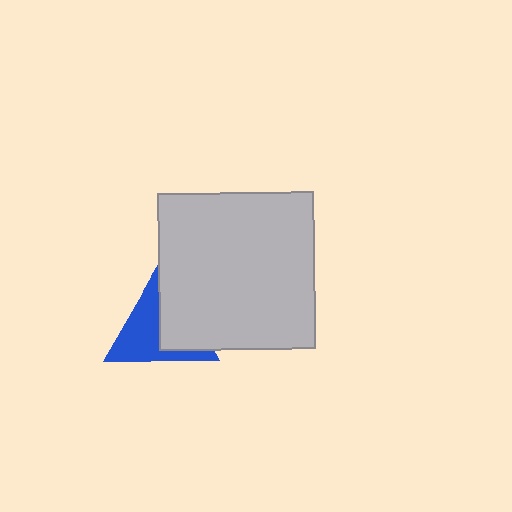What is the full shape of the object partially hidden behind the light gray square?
The partially hidden object is a blue triangle.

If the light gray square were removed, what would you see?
You would see the complete blue triangle.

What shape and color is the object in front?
The object in front is a light gray square.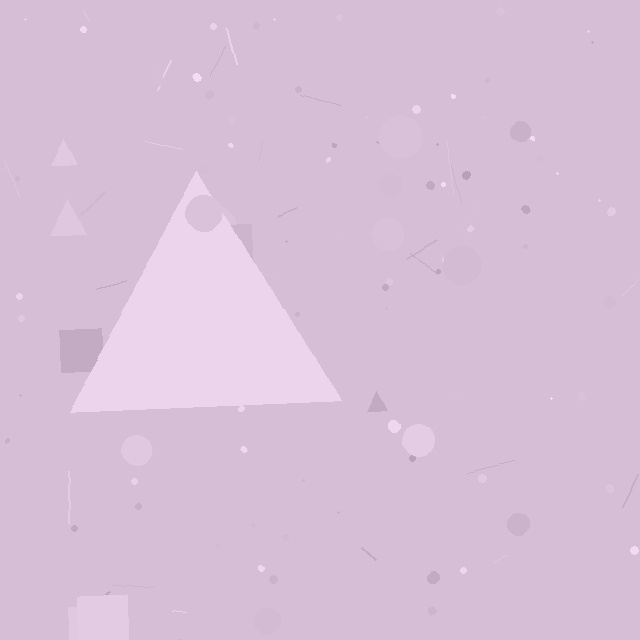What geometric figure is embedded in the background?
A triangle is embedded in the background.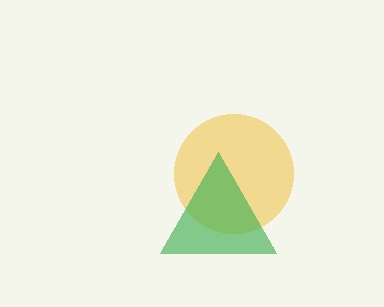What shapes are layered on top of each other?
The layered shapes are: a yellow circle, a green triangle.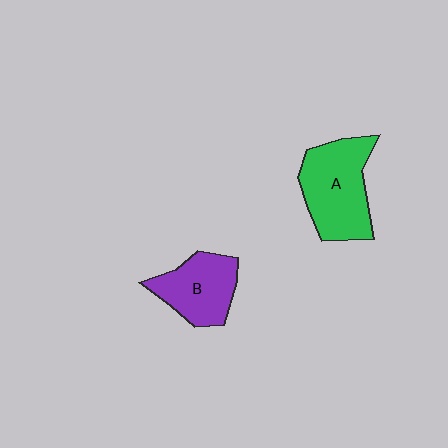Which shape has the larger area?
Shape A (green).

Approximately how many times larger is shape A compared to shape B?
Approximately 1.3 times.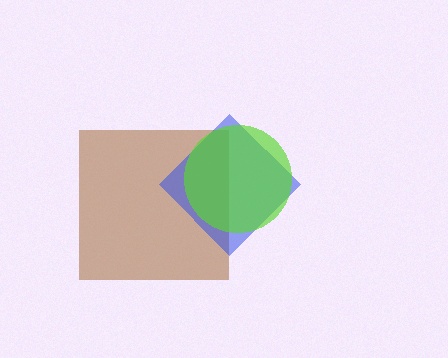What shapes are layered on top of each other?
The layered shapes are: a brown square, a blue diamond, a lime circle.